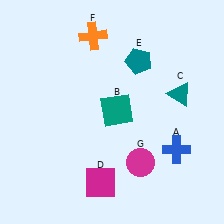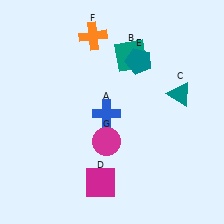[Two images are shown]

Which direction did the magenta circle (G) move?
The magenta circle (G) moved left.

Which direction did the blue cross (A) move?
The blue cross (A) moved left.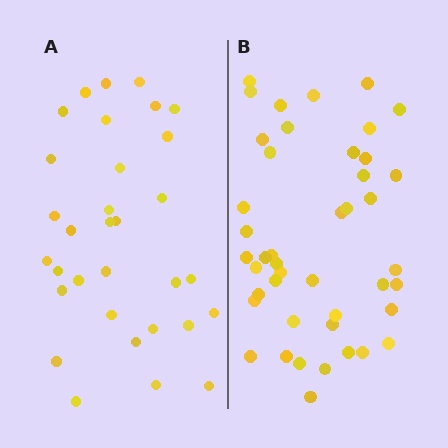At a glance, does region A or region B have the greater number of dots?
Region B (the right region) has more dots.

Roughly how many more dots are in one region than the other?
Region B has roughly 12 or so more dots than region A.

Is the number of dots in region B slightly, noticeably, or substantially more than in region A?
Region B has noticeably more, but not dramatically so. The ratio is roughly 1.4 to 1.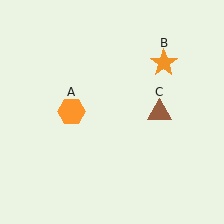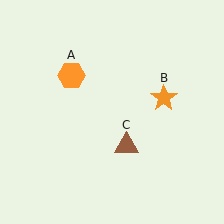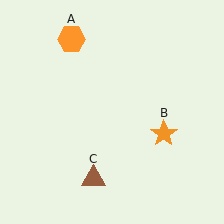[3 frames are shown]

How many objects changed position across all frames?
3 objects changed position: orange hexagon (object A), orange star (object B), brown triangle (object C).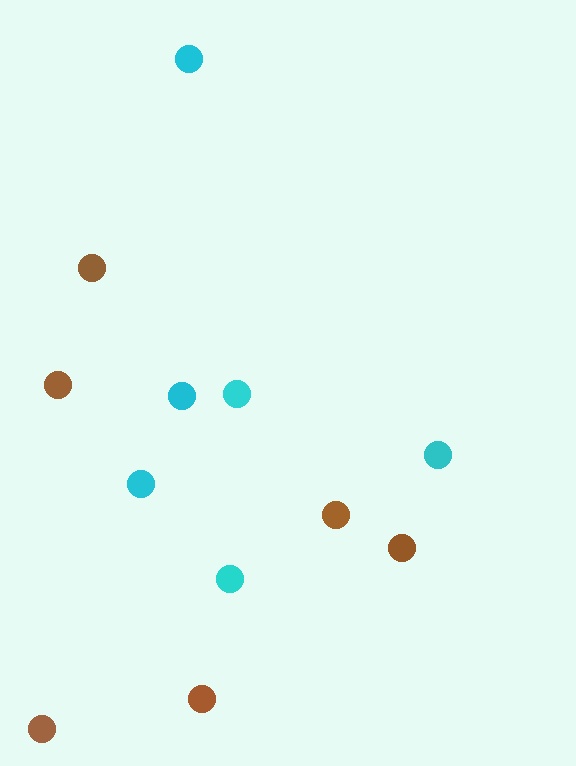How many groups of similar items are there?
There are 2 groups: one group of brown circles (6) and one group of cyan circles (6).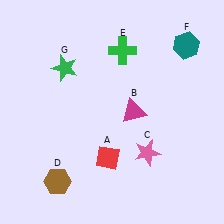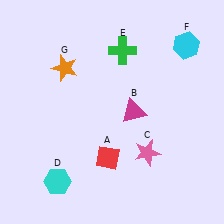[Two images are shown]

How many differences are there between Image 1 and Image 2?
There are 3 differences between the two images.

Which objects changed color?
D changed from brown to cyan. F changed from teal to cyan. G changed from green to orange.